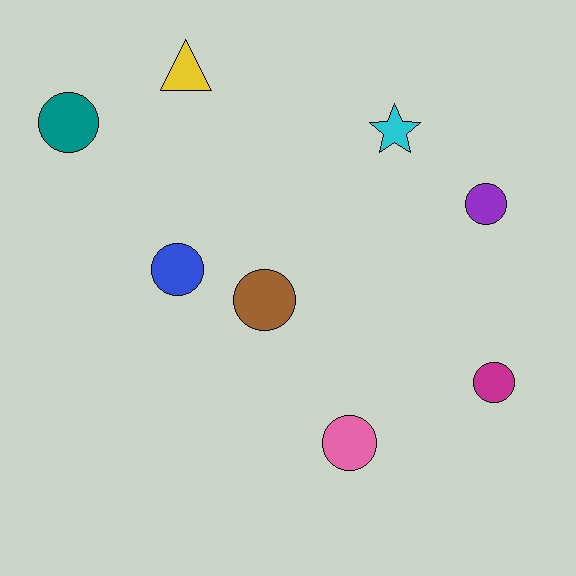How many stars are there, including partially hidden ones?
There is 1 star.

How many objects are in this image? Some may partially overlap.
There are 8 objects.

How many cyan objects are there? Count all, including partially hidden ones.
There is 1 cyan object.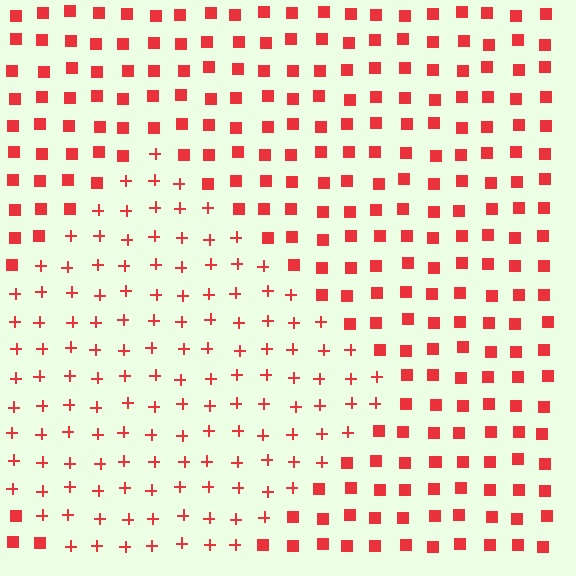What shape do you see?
I see a diamond.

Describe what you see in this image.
The image is filled with small red elements arranged in a uniform grid. A diamond-shaped region contains plus signs, while the surrounding area contains squares. The boundary is defined purely by the change in element shape.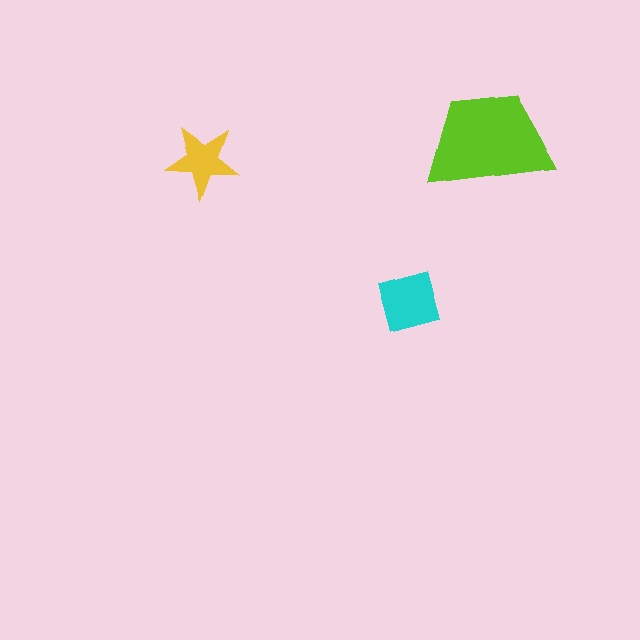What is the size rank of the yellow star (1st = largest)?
3rd.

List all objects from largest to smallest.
The lime trapezoid, the cyan diamond, the yellow star.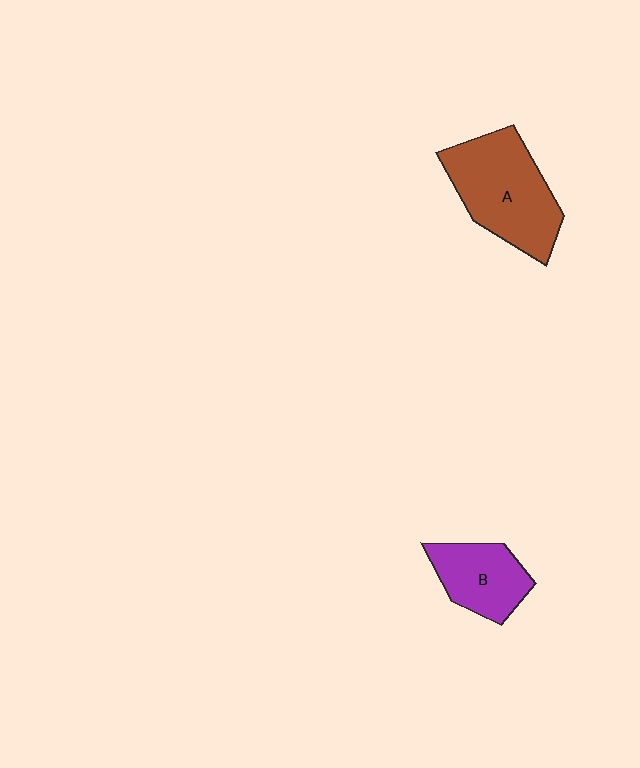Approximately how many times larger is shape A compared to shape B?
Approximately 1.6 times.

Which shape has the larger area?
Shape A (brown).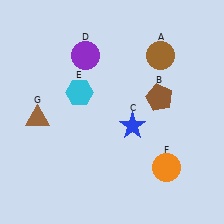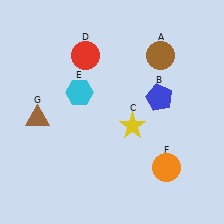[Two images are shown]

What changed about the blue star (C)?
In Image 1, C is blue. In Image 2, it changed to yellow.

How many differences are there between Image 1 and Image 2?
There are 3 differences between the two images.